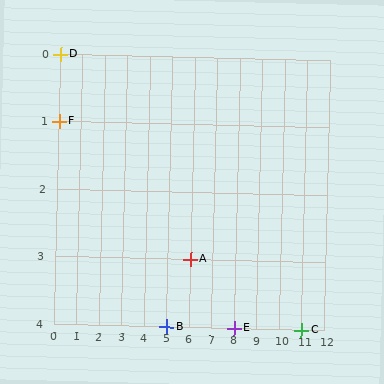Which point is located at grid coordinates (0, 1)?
Point F is at (0, 1).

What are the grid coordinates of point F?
Point F is at grid coordinates (0, 1).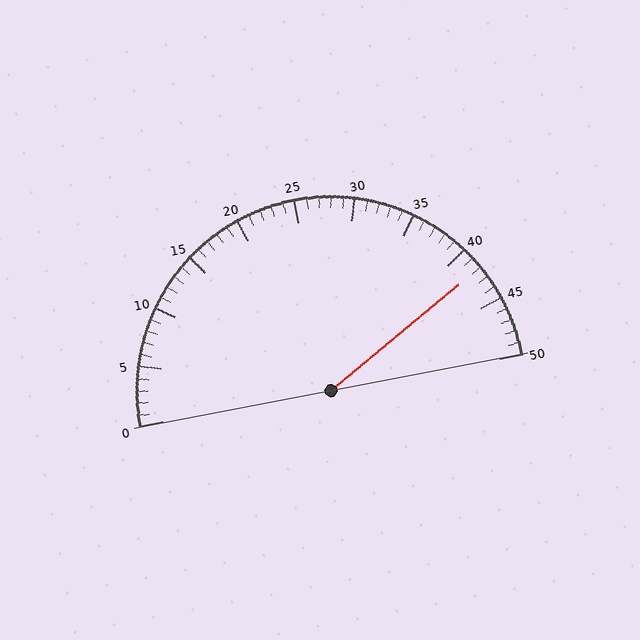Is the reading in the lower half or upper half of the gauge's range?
The reading is in the upper half of the range (0 to 50).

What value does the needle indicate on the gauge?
The needle indicates approximately 42.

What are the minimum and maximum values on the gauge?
The gauge ranges from 0 to 50.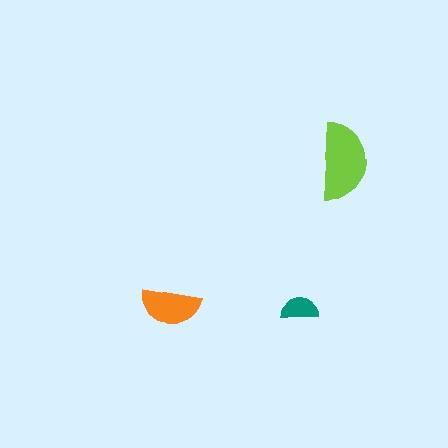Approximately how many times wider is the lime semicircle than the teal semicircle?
About 2 times wider.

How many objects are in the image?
There are 3 objects in the image.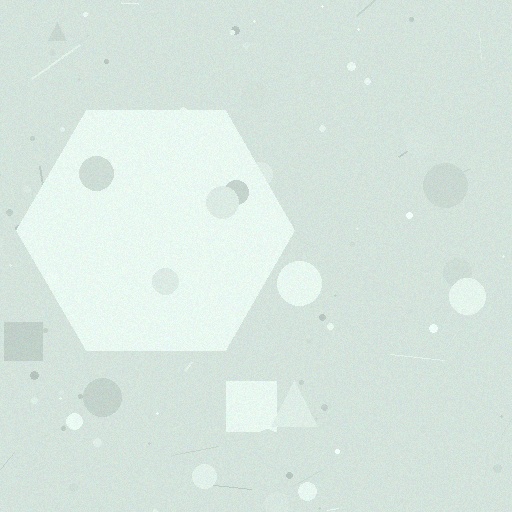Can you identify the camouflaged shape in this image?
The camouflaged shape is a hexagon.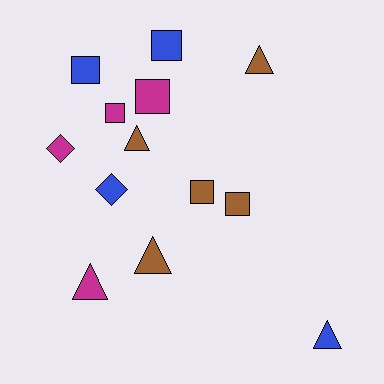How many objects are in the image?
There are 13 objects.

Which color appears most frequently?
Brown, with 5 objects.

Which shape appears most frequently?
Square, with 6 objects.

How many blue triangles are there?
There is 1 blue triangle.